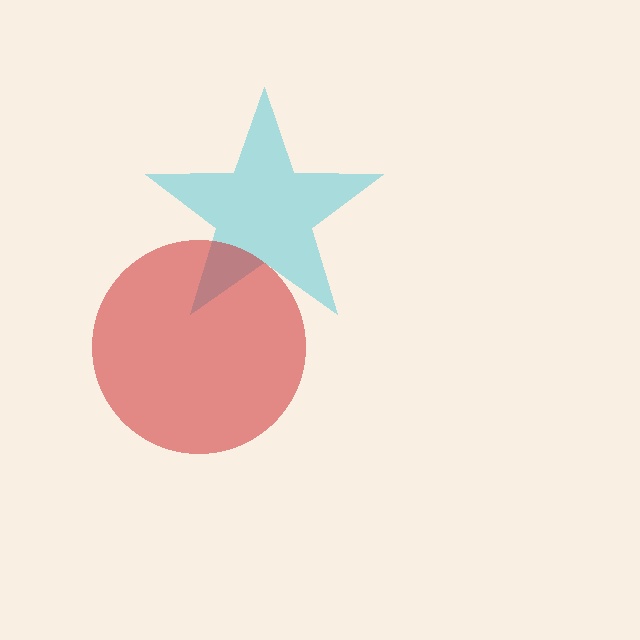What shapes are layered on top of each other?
The layered shapes are: a cyan star, a red circle.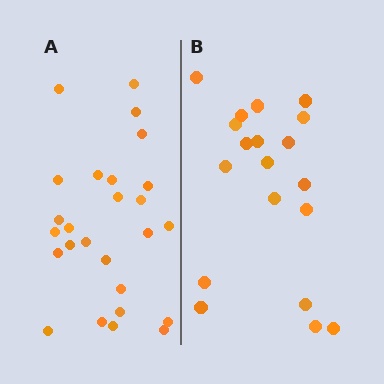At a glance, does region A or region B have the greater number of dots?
Region A (the left region) has more dots.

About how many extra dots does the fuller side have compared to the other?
Region A has roughly 8 or so more dots than region B.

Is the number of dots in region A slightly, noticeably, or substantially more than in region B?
Region A has noticeably more, but not dramatically so. The ratio is roughly 1.4 to 1.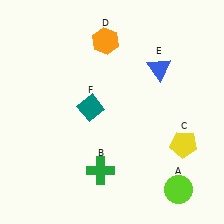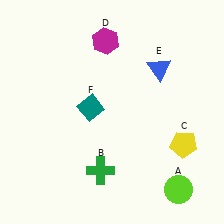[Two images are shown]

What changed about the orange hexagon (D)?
In Image 1, D is orange. In Image 2, it changed to magenta.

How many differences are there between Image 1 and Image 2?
There is 1 difference between the two images.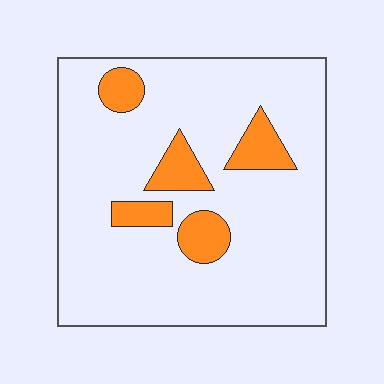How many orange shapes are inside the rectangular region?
5.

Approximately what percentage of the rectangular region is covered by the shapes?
Approximately 15%.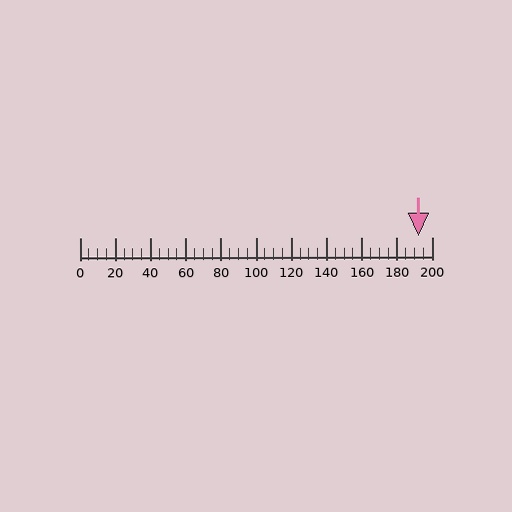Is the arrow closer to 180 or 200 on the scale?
The arrow is closer to 200.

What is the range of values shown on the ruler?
The ruler shows values from 0 to 200.